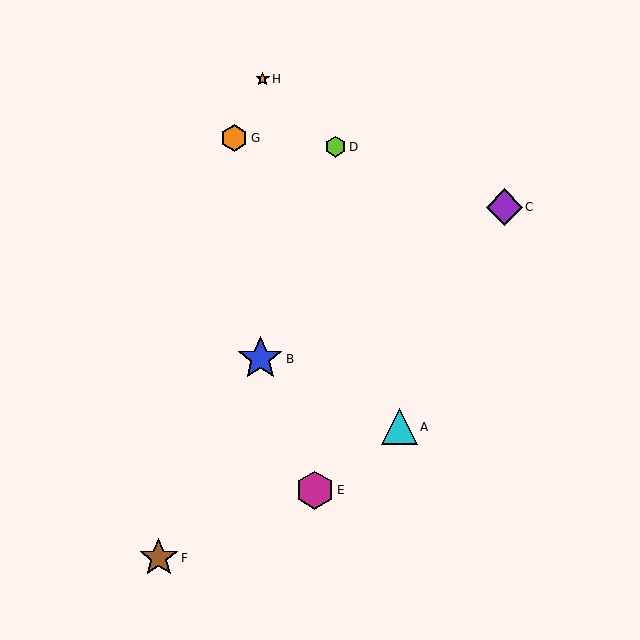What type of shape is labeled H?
Shape H is an orange star.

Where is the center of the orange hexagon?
The center of the orange hexagon is at (234, 138).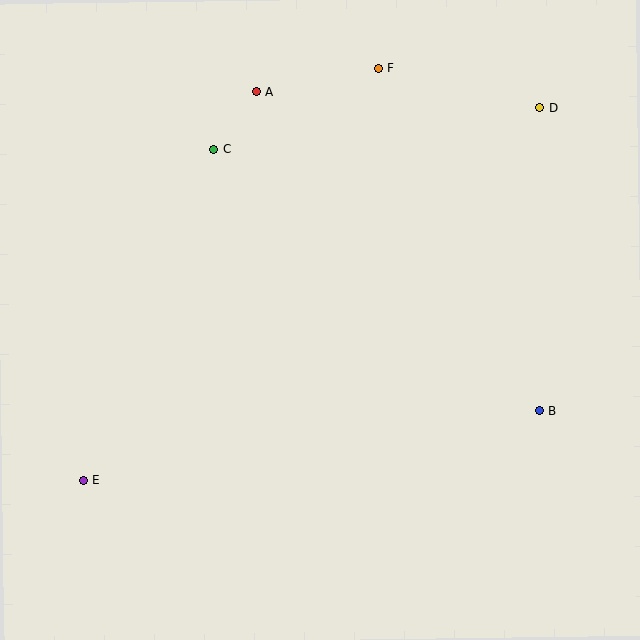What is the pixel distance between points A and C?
The distance between A and C is 72 pixels.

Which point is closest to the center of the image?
Point C at (213, 150) is closest to the center.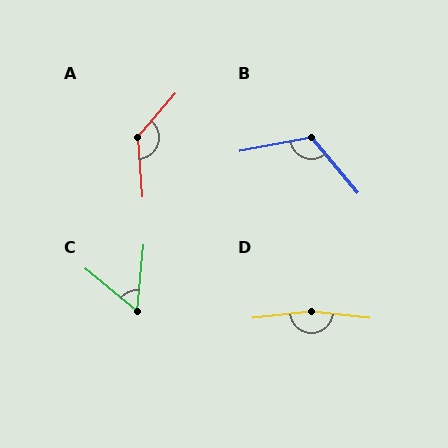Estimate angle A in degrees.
Approximately 135 degrees.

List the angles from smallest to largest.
C (56°), B (119°), A (135°), D (167°).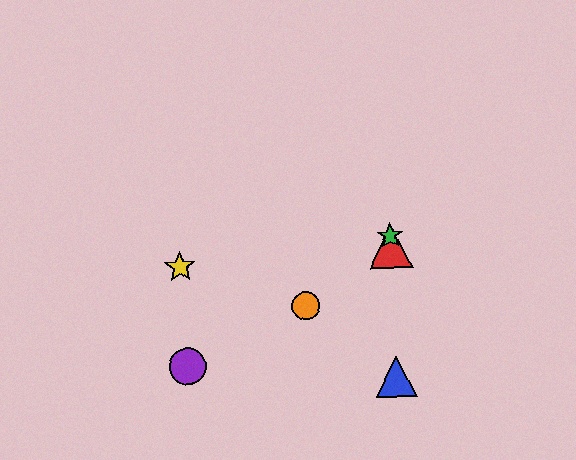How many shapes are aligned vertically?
3 shapes (the red triangle, the blue triangle, the green star) are aligned vertically.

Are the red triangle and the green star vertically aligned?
Yes, both are at x≈391.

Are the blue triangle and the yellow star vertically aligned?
No, the blue triangle is at x≈396 and the yellow star is at x≈180.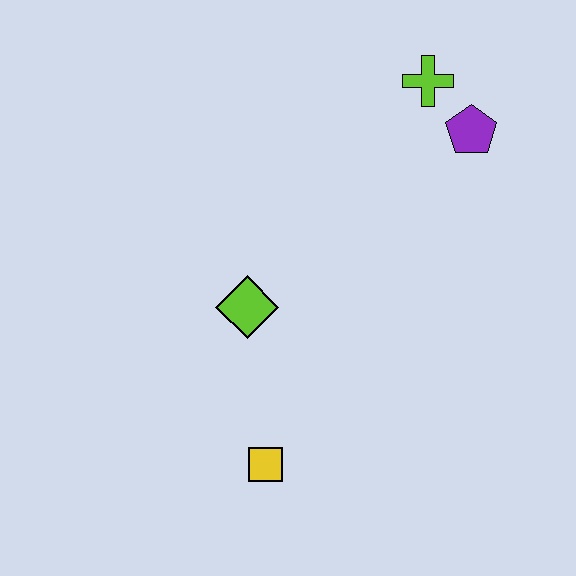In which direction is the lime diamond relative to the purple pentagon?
The lime diamond is to the left of the purple pentagon.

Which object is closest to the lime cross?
The purple pentagon is closest to the lime cross.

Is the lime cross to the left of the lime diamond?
No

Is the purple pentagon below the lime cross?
Yes